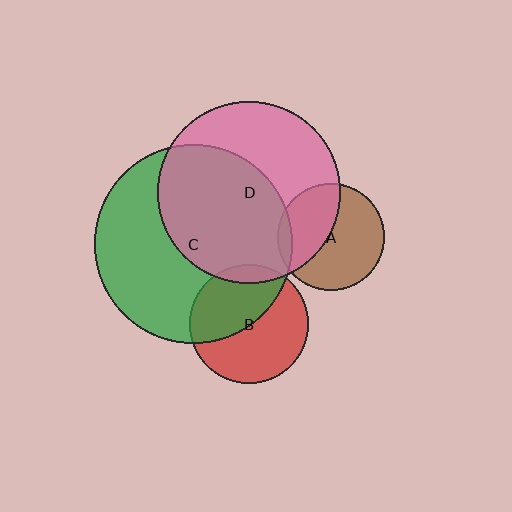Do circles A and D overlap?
Yes.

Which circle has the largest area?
Circle C (green).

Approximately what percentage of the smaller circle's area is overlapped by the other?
Approximately 40%.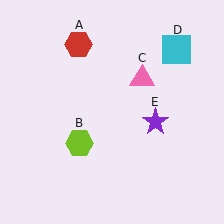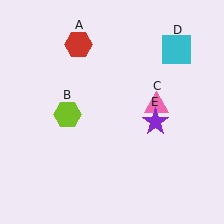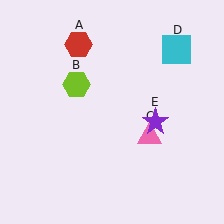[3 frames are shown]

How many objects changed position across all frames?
2 objects changed position: lime hexagon (object B), pink triangle (object C).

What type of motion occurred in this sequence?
The lime hexagon (object B), pink triangle (object C) rotated clockwise around the center of the scene.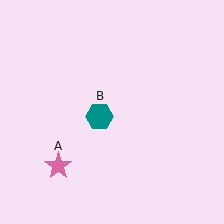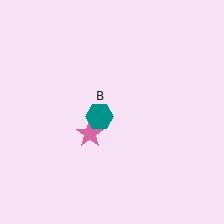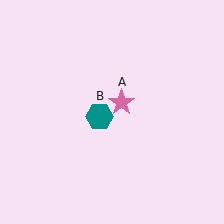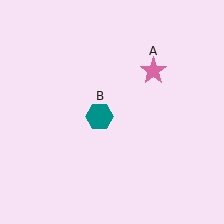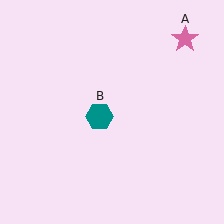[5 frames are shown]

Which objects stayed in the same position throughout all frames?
Teal hexagon (object B) remained stationary.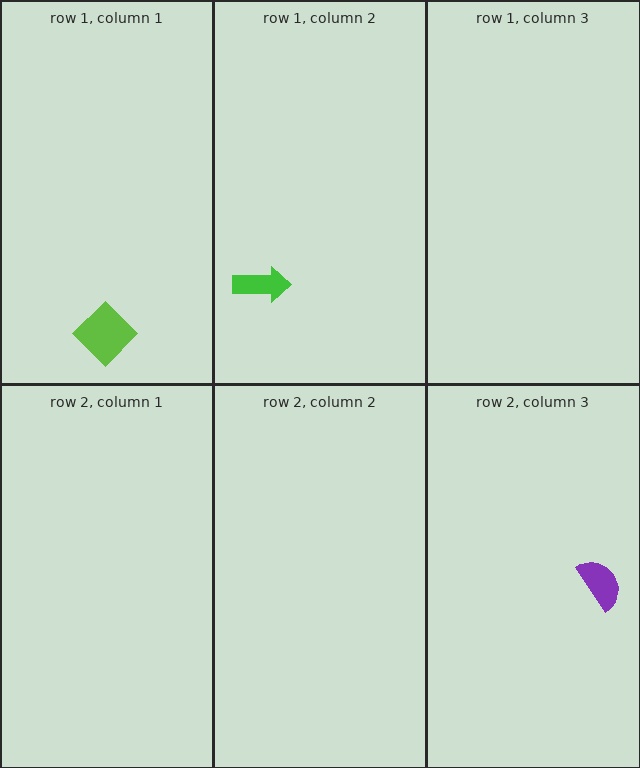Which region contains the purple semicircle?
The row 2, column 3 region.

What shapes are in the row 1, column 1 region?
The lime diamond.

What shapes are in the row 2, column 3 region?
The purple semicircle.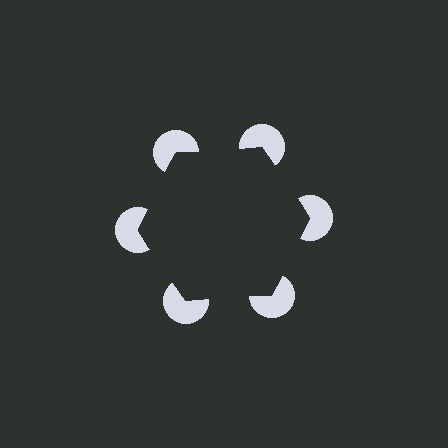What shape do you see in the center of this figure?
An illusory hexagon — its edges are inferred from the aligned wedge cuts in the pac-man discs, not physically drawn.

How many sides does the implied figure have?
6 sides.